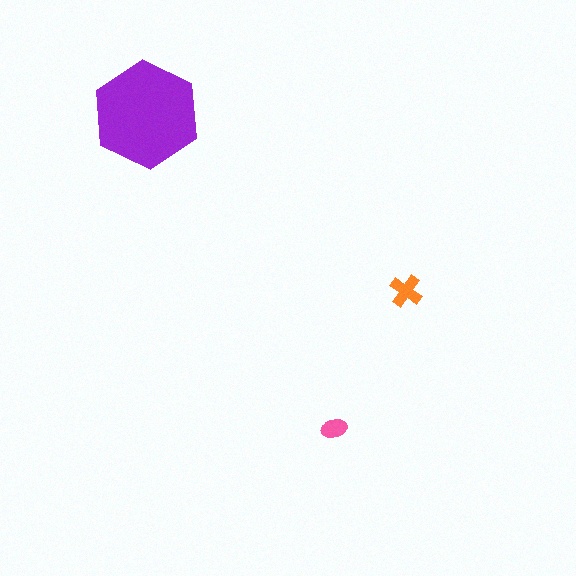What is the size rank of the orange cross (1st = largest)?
2nd.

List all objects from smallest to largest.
The pink ellipse, the orange cross, the purple hexagon.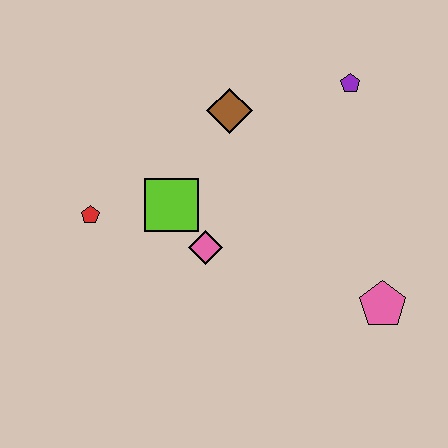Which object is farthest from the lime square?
The pink pentagon is farthest from the lime square.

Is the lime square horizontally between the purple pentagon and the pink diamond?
No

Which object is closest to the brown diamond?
The lime square is closest to the brown diamond.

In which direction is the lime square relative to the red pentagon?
The lime square is to the right of the red pentagon.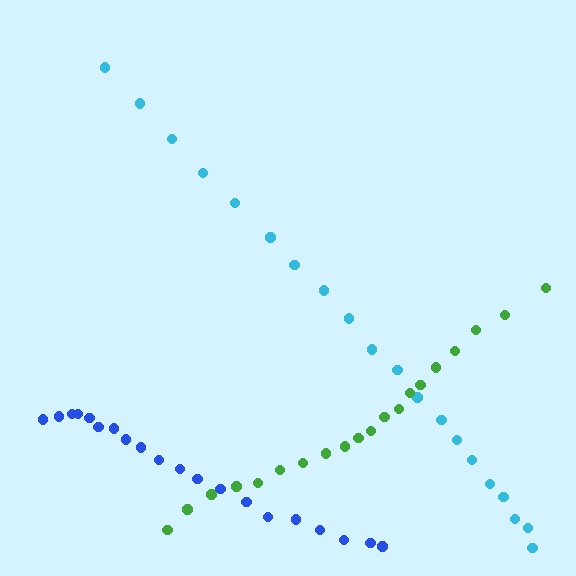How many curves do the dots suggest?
There are 3 distinct paths.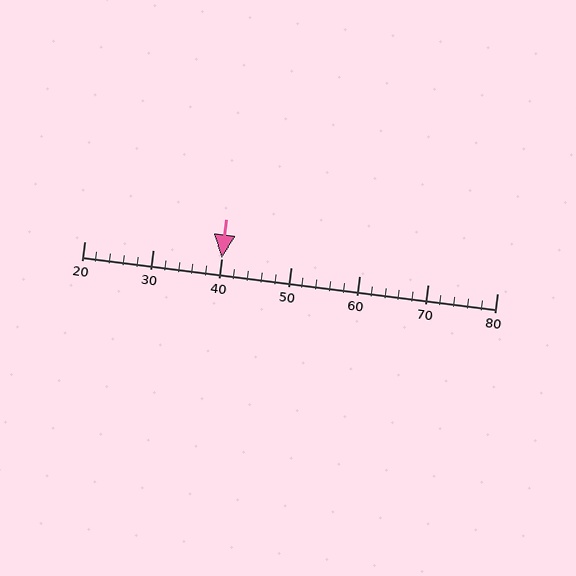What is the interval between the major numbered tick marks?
The major tick marks are spaced 10 units apart.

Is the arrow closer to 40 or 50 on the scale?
The arrow is closer to 40.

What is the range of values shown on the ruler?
The ruler shows values from 20 to 80.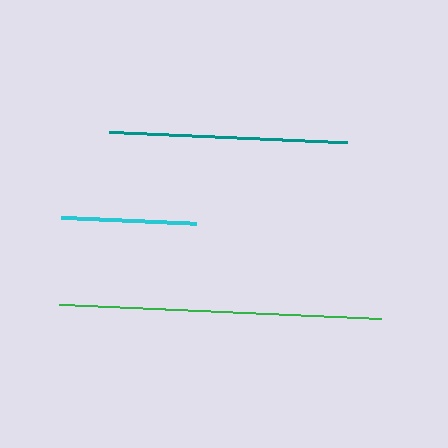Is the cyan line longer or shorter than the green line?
The green line is longer than the cyan line.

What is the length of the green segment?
The green segment is approximately 322 pixels long.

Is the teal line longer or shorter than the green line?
The green line is longer than the teal line.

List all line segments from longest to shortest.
From longest to shortest: green, teal, cyan.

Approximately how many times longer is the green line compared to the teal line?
The green line is approximately 1.4 times the length of the teal line.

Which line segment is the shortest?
The cyan line is the shortest at approximately 135 pixels.